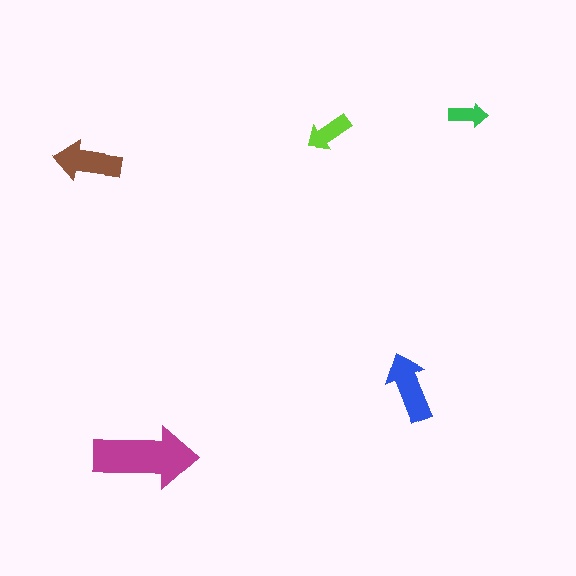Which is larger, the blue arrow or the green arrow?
The blue one.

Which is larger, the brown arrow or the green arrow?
The brown one.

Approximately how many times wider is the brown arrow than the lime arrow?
About 1.5 times wider.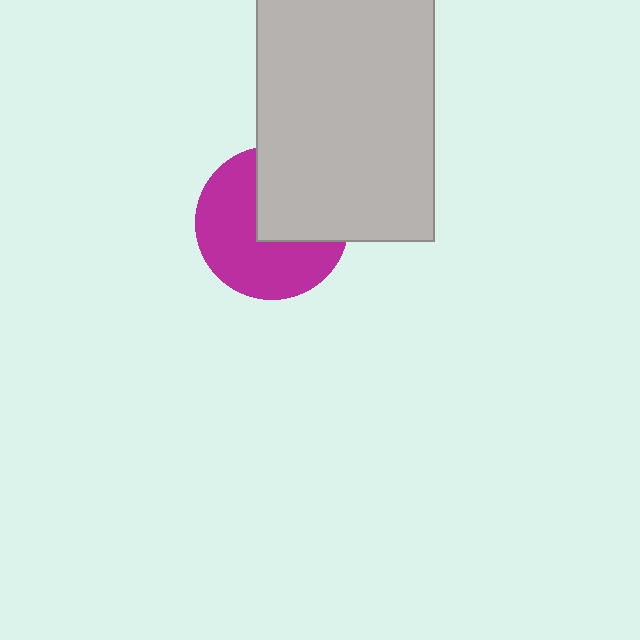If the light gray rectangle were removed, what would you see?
You would see the complete magenta circle.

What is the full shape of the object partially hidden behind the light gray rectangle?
The partially hidden object is a magenta circle.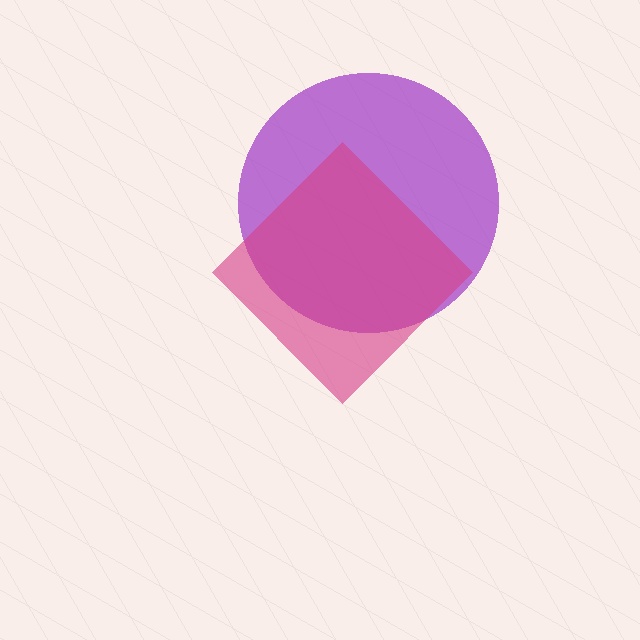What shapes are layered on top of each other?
The layered shapes are: a purple circle, a magenta diamond.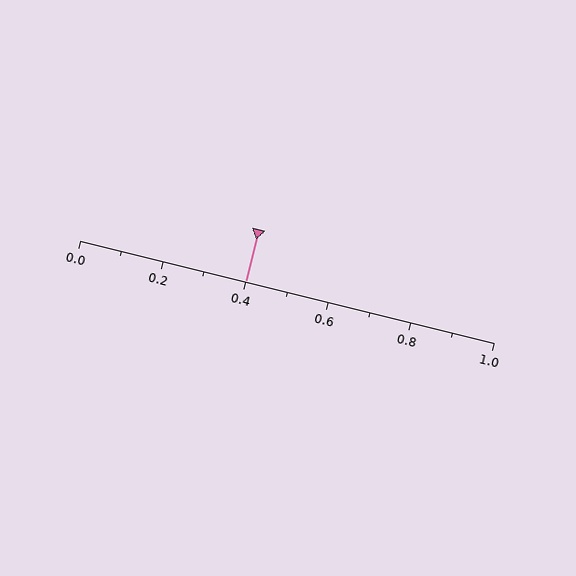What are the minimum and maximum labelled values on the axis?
The axis runs from 0.0 to 1.0.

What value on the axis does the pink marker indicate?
The marker indicates approximately 0.4.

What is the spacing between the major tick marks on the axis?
The major ticks are spaced 0.2 apart.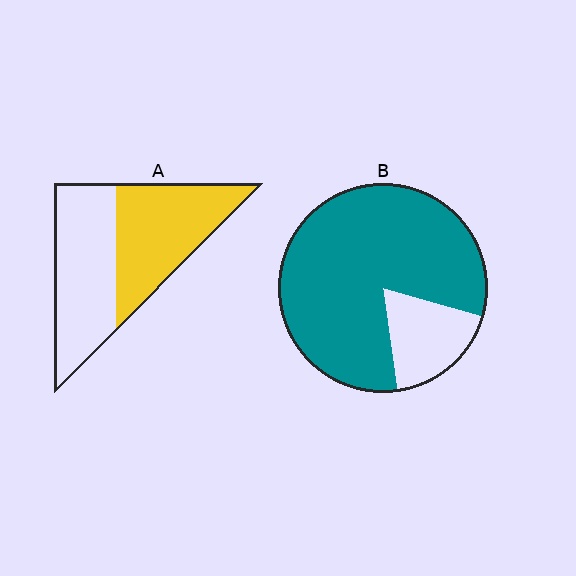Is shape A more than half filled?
Roughly half.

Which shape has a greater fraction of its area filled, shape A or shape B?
Shape B.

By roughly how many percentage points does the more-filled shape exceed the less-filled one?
By roughly 30 percentage points (B over A).